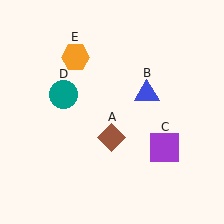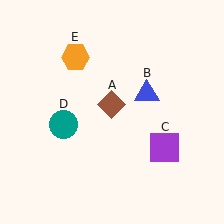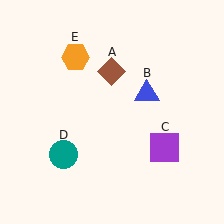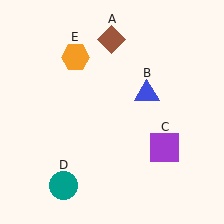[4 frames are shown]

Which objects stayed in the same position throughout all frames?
Blue triangle (object B) and purple square (object C) and orange hexagon (object E) remained stationary.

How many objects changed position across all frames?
2 objects changed position: brown diamond (object A), teal circle (object D).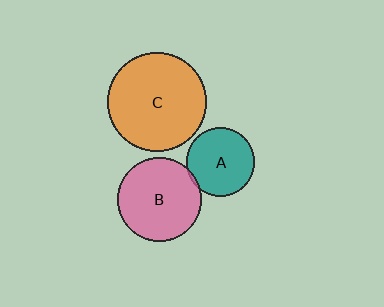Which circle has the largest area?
Circle C (orange).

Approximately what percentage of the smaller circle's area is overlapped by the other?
Approximately 5%.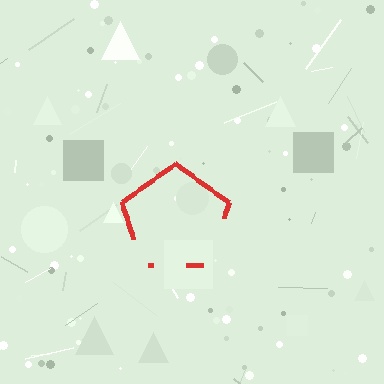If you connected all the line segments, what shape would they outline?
They would outline a pentagon.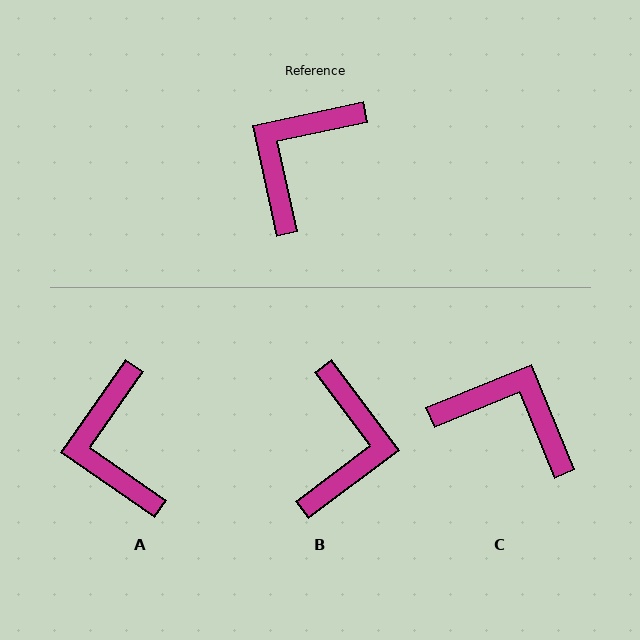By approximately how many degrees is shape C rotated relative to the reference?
Approximately 80 degrees clockwise.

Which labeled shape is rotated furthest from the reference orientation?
B, about 156 degrees away.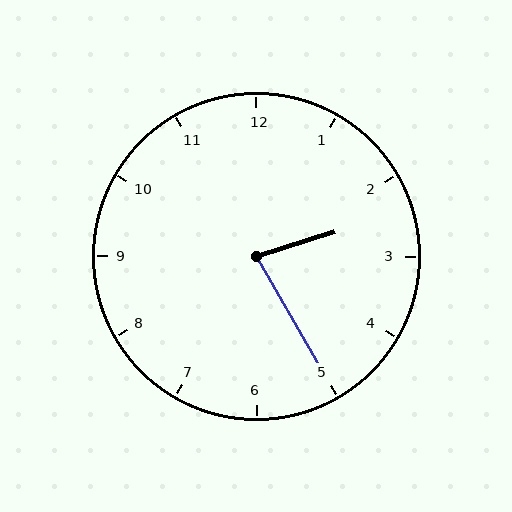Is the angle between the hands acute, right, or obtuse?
It is acute.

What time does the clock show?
2:25.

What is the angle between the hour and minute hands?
Approximately 78 degrees.